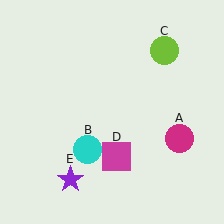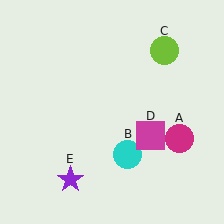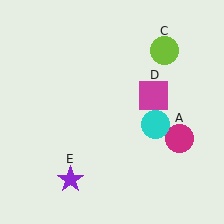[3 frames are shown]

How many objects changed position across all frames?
2 objects changed position: cyan circle (object B), magenta square (object D).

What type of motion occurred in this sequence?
The cyan circle (object B), magenta square (object D) rotated counterclockwise around the center of the scene.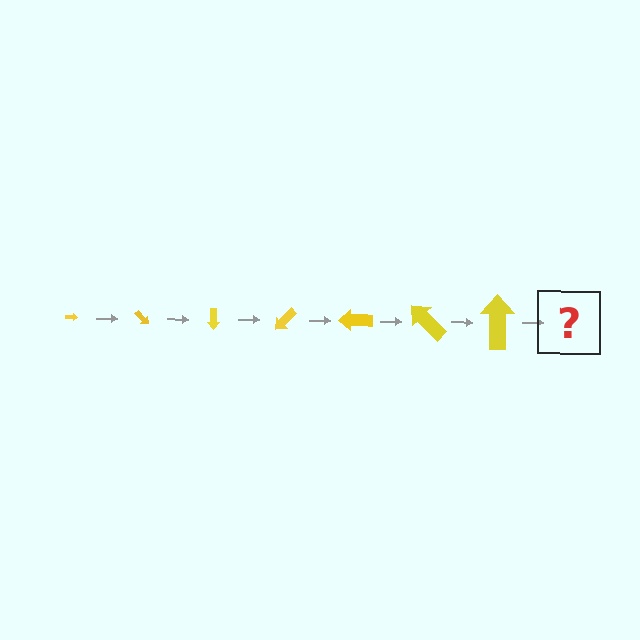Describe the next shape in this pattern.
It should be an arrow, larger than the previous one and rotated 315 degrees from the start.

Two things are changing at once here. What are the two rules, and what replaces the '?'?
The two rules are that the arrow grows larger each step and it rotates 45 degrees each step. The '?' should be an arrow, larger than the previous one and rotated 315 degrees from the start.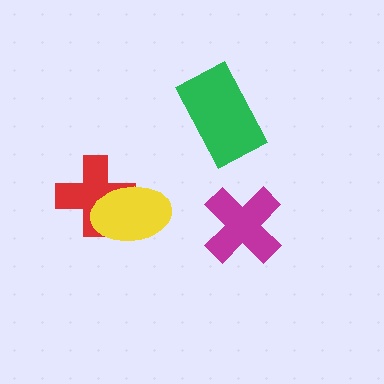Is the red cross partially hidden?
Yes, it is partially covered by another shape.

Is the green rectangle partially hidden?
No, no other shape covers it.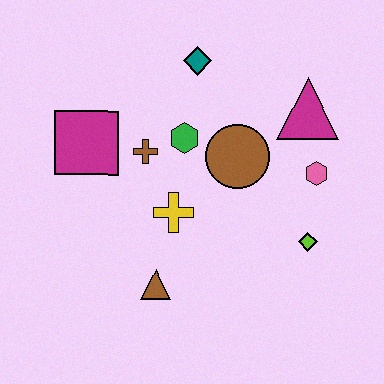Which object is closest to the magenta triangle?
The pink hexagon is closest to the magenta triangle.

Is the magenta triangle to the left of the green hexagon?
No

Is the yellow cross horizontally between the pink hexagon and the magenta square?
Yes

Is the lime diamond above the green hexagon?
No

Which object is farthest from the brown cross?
The lime diamond is farthest from the brown cross.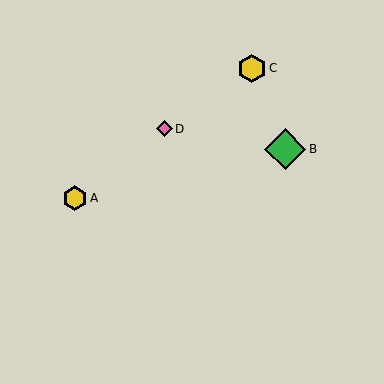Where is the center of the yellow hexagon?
The center of the yellow hexagon is at (252, 68).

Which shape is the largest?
The green diamond (labeled B) is the largest.